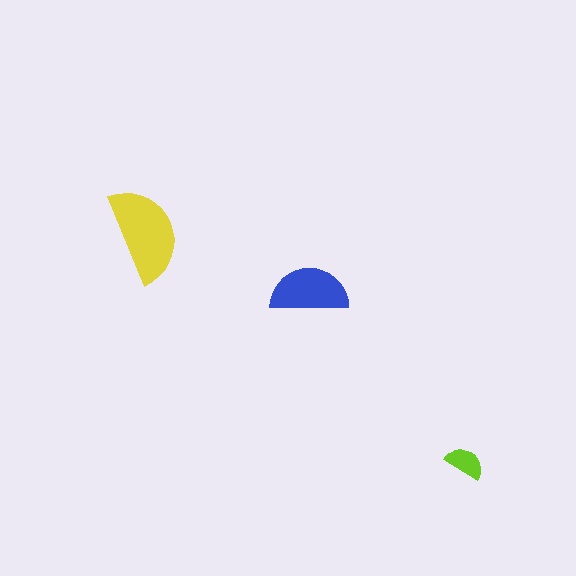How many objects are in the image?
There are 3 objects in the image.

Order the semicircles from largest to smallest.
the yellow one, the blue one, the lime one.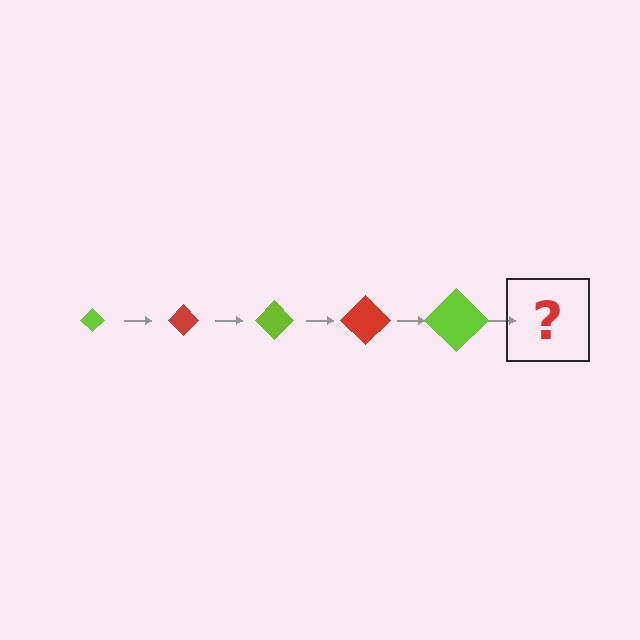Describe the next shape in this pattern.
It should be a red diamond, larger than the previous one.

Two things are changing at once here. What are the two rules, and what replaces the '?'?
The two rules are that the diamond grows larger each step and the color cycles through lime and red. The '?' should be a red diamond, larger than the previous one.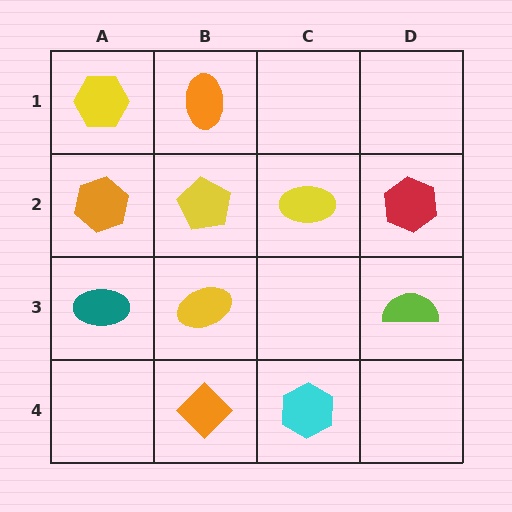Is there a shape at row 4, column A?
No, that cell is empty.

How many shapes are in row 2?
4 shapes.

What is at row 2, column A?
An orange hexagon.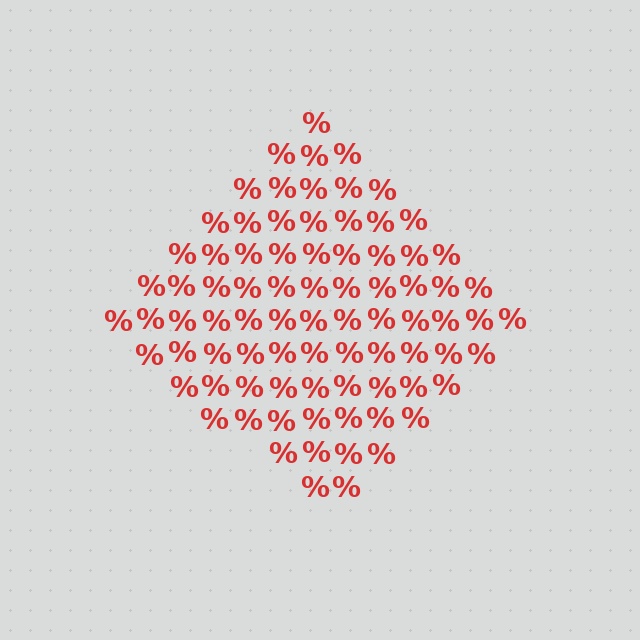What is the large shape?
The large shape is a diamond.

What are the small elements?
The small elements are percent signs.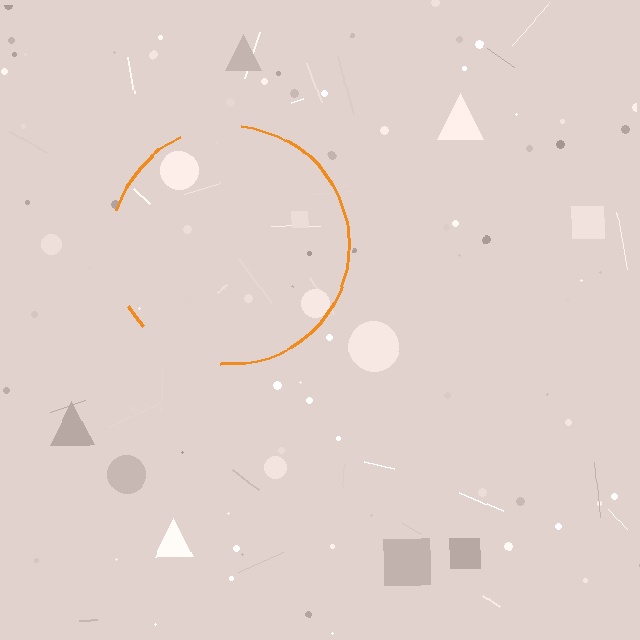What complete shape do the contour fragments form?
The contour fragments form a circle.